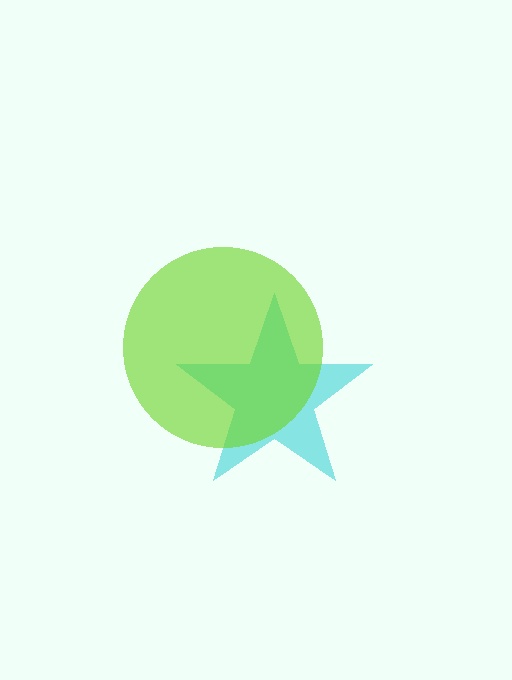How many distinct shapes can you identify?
There are 2 distinct shapes: a cyan star, a lime circle.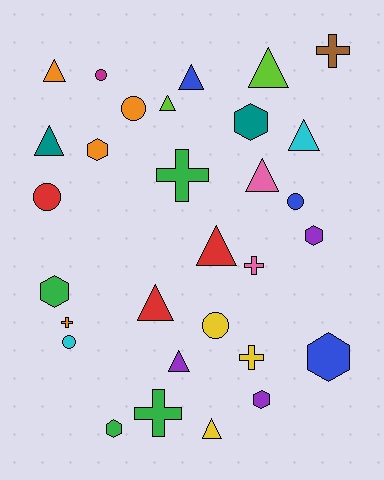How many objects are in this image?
There are 30 objects.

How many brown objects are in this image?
There is 1 brown object.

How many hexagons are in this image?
There are 7 hexagons.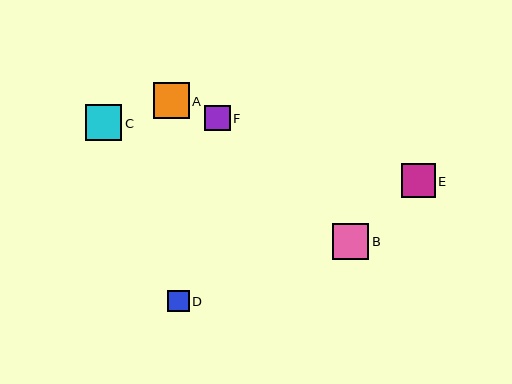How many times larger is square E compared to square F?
Square E is approximately 1.3 times the size of square F.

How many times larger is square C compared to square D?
Square C is approximately 1.7 times the size of square D.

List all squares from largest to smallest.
From largest to smallest: A, B, C, E, F, D.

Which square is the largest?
Square A is the largest with a size of approximately 36 pixels.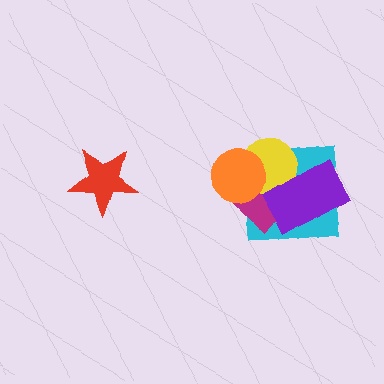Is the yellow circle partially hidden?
Yes, it is partially covered by another shape.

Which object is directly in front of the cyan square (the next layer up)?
The magenta diamond is directly in front of the cyan square.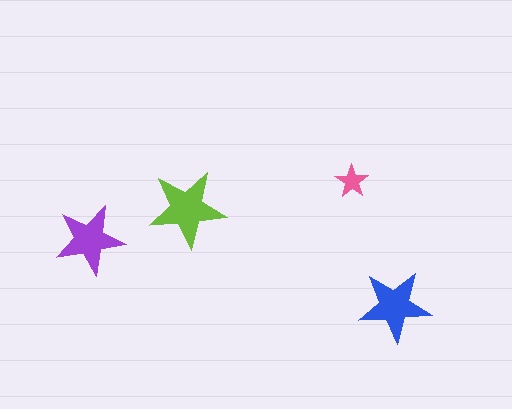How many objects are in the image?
There are 4 objects in the image.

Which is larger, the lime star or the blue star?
The lime one.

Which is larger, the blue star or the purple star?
The blue one.